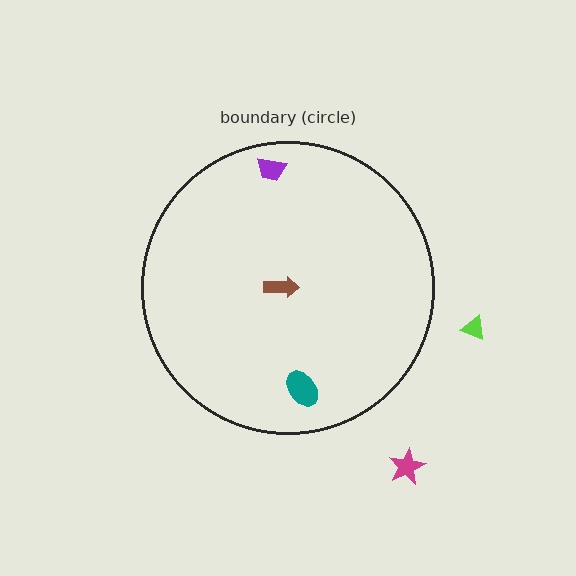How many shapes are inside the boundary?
3 inside, 2 outside.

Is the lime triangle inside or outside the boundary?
Outside.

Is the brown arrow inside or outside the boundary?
Inside.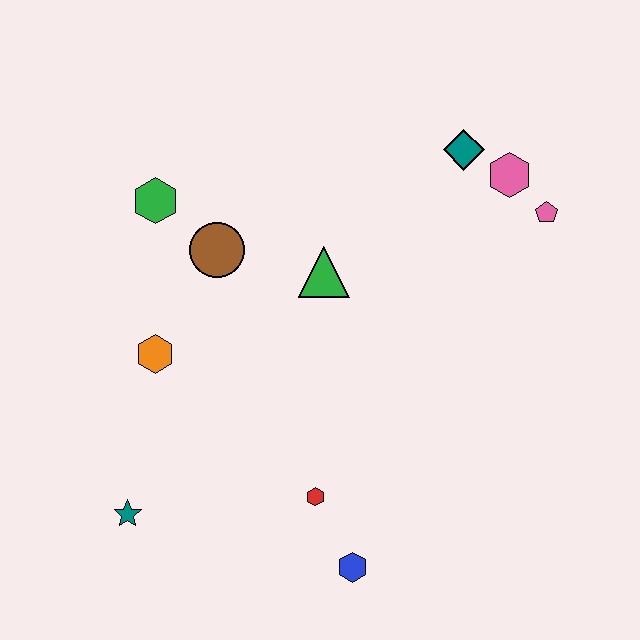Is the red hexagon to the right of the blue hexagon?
No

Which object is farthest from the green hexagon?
The blue hexagon is farthest from the green hexagon.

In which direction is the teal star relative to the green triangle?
The teal star is below the green triangle.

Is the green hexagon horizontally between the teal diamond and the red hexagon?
No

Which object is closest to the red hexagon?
The blue hexagon is closest to the red hexagon.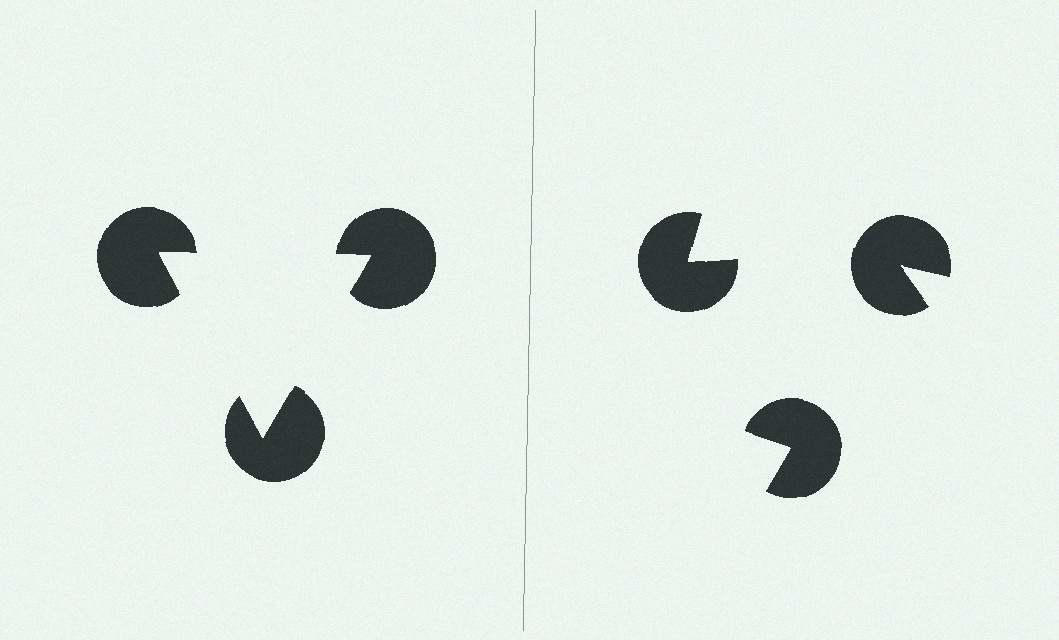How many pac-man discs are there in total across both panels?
6 — 3 on each side.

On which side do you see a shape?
An illusory triangle appears on the left side. On the right side the wedge cuts are rotated, so no coherent shape forms.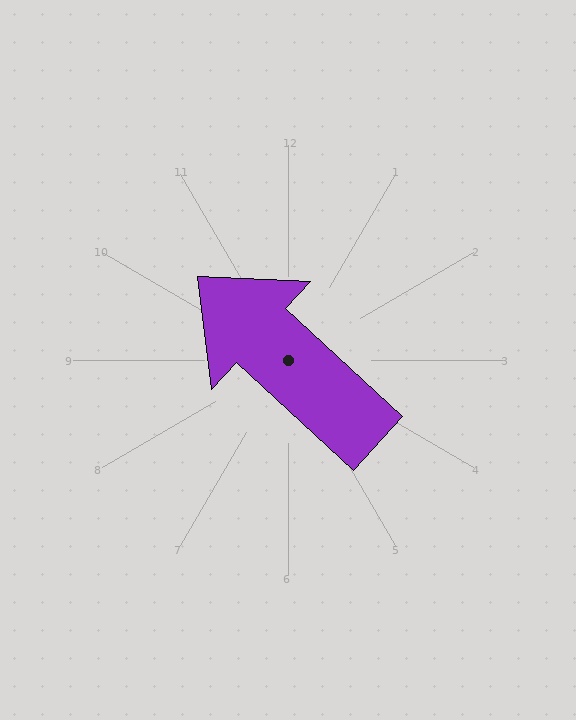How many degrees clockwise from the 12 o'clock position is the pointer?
Approximately 313 degrees.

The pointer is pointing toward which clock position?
Roughly 10 o'clock.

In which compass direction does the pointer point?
Northwest.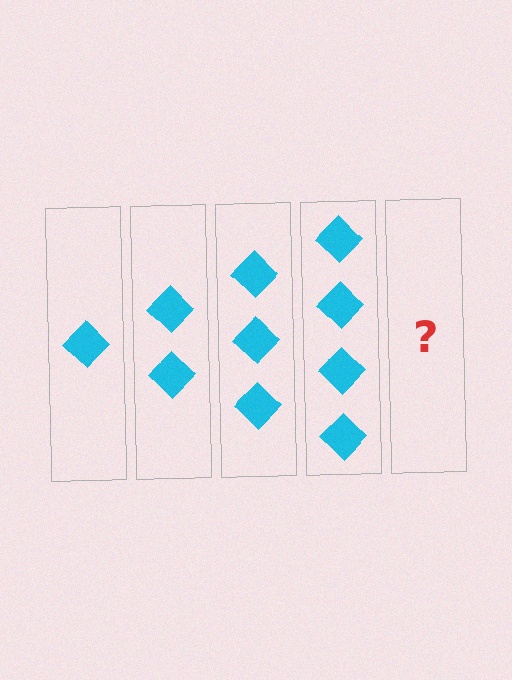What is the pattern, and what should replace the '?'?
The pattern is that each step adds one more diamond. The '?' should be 5 diamonds.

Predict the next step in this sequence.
The next step is 5 diamonds.